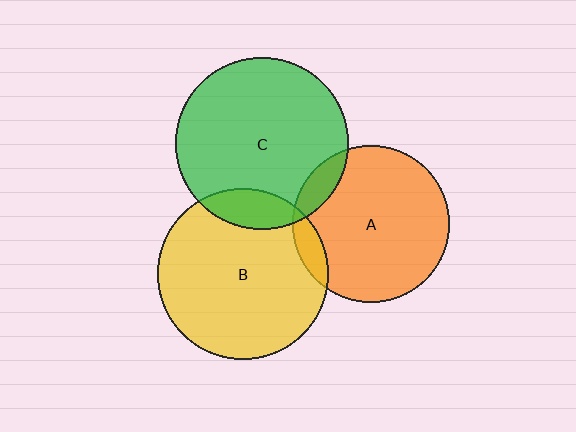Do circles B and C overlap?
Yes.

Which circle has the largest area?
Circle C (green).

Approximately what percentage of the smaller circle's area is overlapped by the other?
Approximately 15%.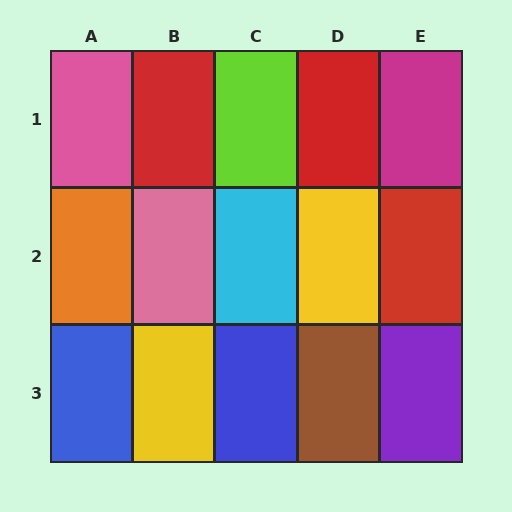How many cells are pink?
2 cells are pink.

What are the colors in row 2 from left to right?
Orange, pink, cyan, yellow, red.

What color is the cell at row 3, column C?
Blue.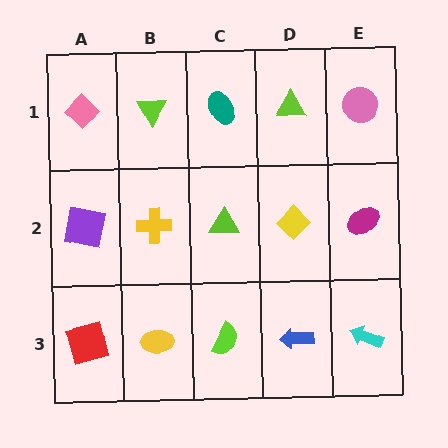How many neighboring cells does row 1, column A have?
2.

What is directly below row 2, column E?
A cyan arrow.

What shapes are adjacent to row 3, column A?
A purple square (row 2, column A), a yellow ellipse (row 3, column B).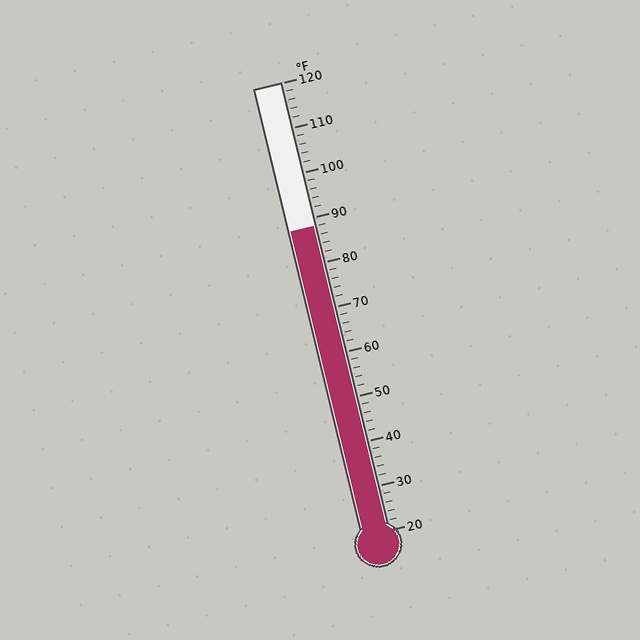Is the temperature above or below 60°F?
The temperature is above 60°F.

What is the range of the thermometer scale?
The thermometer scale ranges from 20°F to 120°F.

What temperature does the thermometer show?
The thermometer shows approximately 88°F.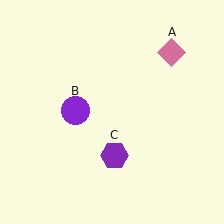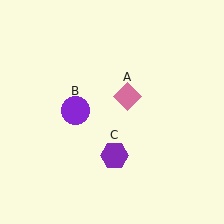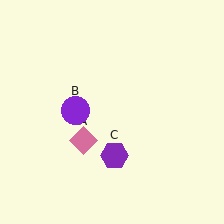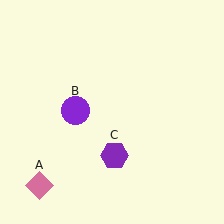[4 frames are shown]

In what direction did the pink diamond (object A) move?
The pink diamond (object A) moved down and to the left.